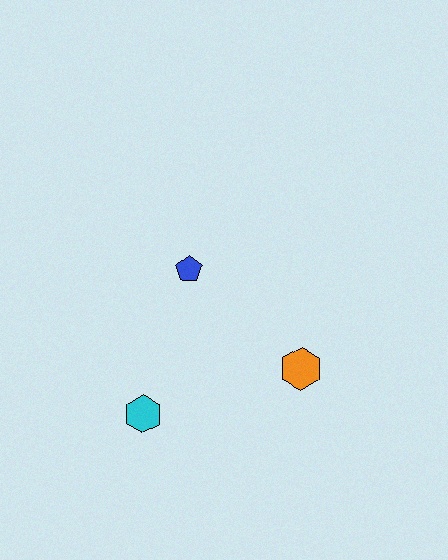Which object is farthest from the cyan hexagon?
The orange hexagon is farthest from the cyan hexagon.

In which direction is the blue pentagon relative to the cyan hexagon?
The blue pentagon is above the cyan hexagon.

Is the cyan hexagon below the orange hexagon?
Yes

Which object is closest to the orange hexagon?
The blue pentagon is closest to the orange hexagon.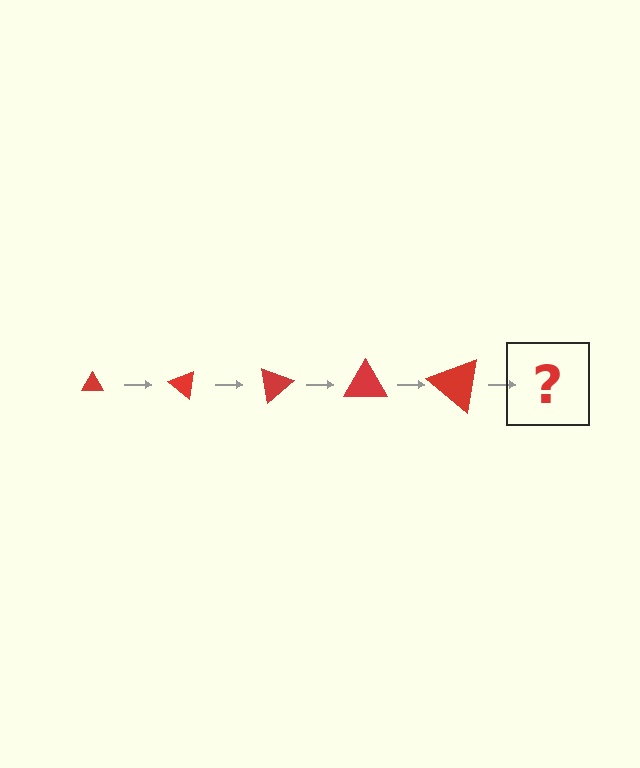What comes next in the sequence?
The next element should be a triangle, larger than the previous one and rotated 200 degrees from the start.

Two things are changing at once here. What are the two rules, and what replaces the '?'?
The two rules are that the triangle grows larger each step and it rotates 40 degrees each step. The '?' should be a triangle, larger than the previous one and rotated 200 degrees from the start.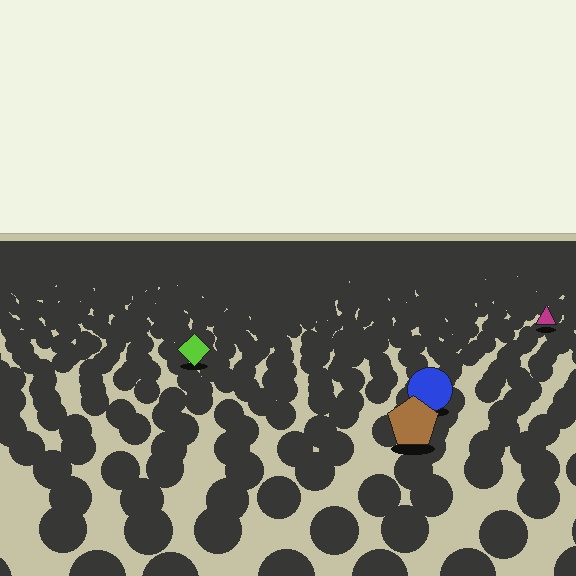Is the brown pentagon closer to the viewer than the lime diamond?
Yes. The brown pentagon is closer — you can tell from the texture gradient: the ground texture is coarser near it.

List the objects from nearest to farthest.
From nearest to farthest: the brown pentagon, the blue circle, the lime diamond, the magenta triangle.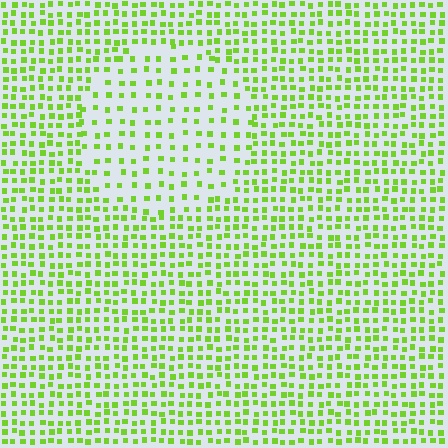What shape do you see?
I see a circle.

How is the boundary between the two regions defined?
The boundary is defined by a change in element density (approximately 1.9x ratio). All elements are the same color, size, and shape.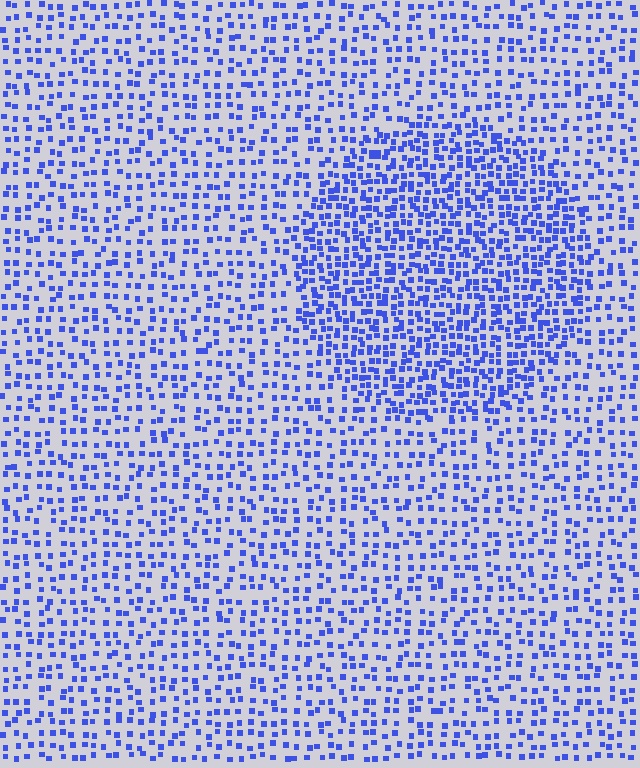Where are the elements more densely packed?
The elements are more densely packed inside the circle boundary.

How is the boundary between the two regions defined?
The boundary is defined by a change in element density (approximately 1.9x ratio). All elements are the same color, size, and shape.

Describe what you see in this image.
The image contains small blue elements arranged at two different densities. A circle-shaped region is visible where the elements are more densely packed than the surrounding area.